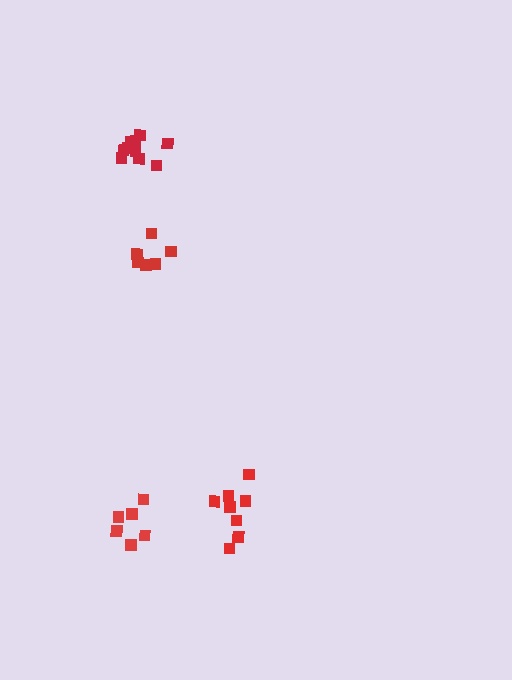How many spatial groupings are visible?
There are 4 spatial groupings.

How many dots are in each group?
Group 1: 6 dots, Group 2: 8 dots, Group 3: 11 dots, Group 4: 6 dots (31 total).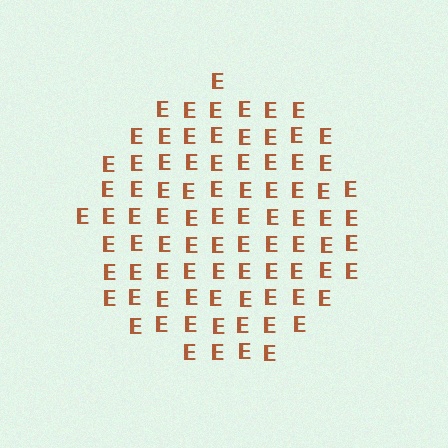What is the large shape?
The large shape is a circle.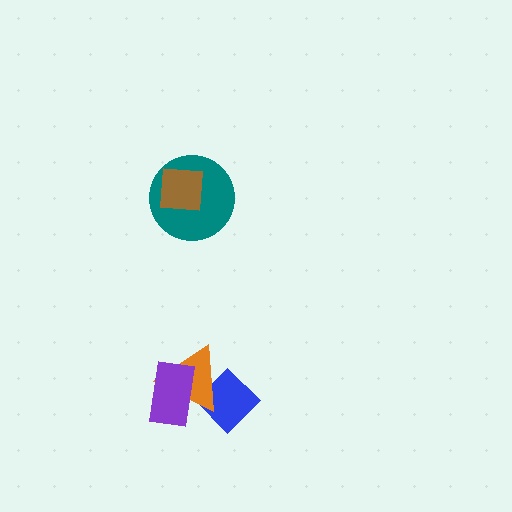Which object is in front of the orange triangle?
The purple rectangle is in front of the orange triangle.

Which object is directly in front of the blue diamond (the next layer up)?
The orange triangle is directly in front of the blue diamond.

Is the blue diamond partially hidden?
Yes, it is partially covered by another shape.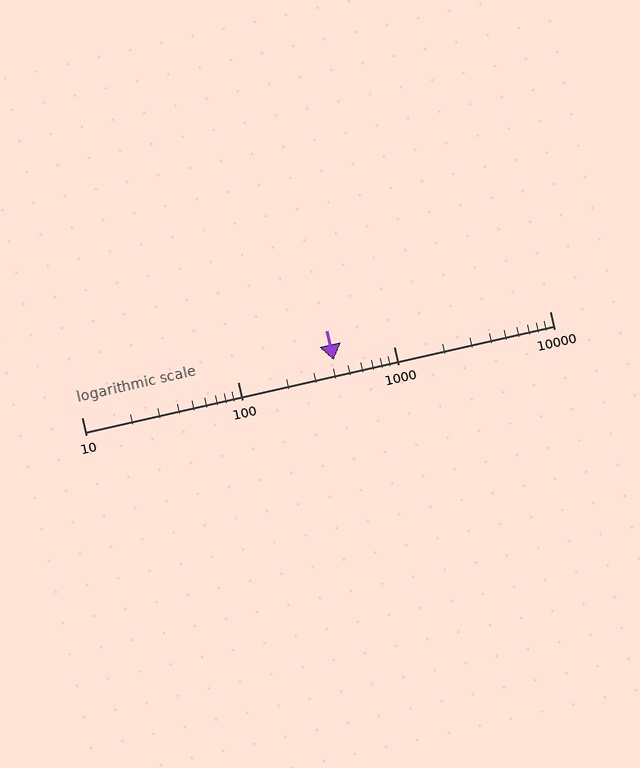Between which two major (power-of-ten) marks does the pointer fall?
The pointer is between 100 and 1000.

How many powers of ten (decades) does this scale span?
The scale spans 3 decades, from 10 to 10000.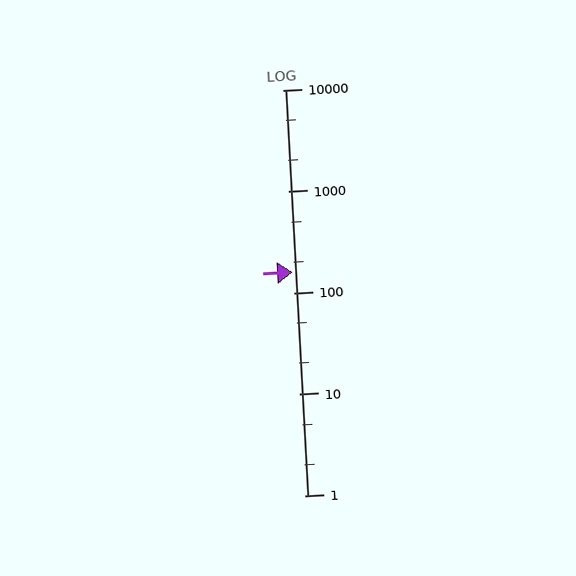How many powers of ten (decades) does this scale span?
The scale spans 4 decades, from 1 to 10000.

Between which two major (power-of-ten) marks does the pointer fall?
The pointer is between 100 and 1000.